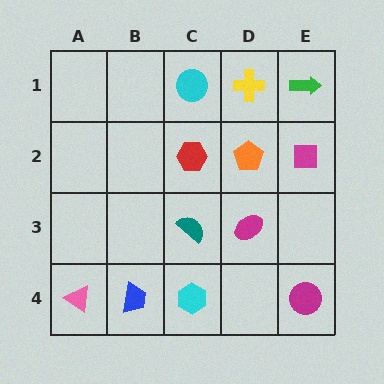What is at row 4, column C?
A cyan hexagon.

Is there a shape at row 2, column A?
No, that cell is empty.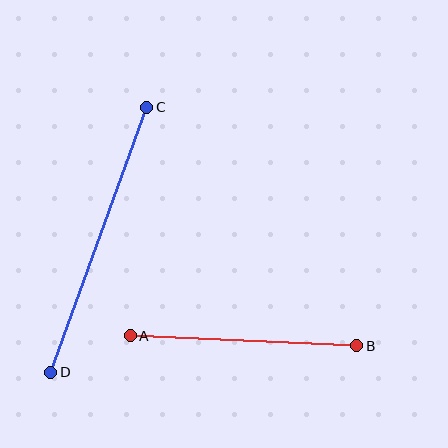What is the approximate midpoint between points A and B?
The midpoint is at approximately (244, 341) pixels.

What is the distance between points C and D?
The distance is approximately 282 pixels.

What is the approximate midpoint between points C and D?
The midpoint is at approximately (99, 240) pixels.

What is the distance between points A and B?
The distance is approximately 227 pixels.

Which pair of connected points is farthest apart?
Points C and D are farthest apart.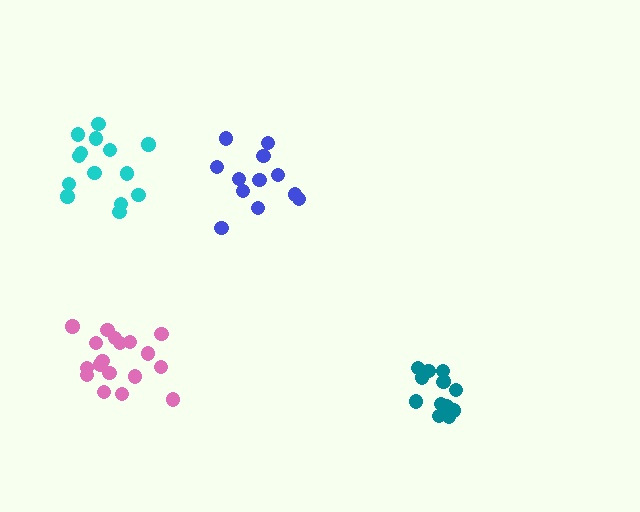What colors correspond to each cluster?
The clusters are colored: blue, teal, cyan, pink.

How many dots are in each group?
Group 1: 12 dots, Group 2: 13 dots, Group 3: 14 dots, Group 4: 18 dots (57 total).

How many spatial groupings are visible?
There are 4 spatial groupings.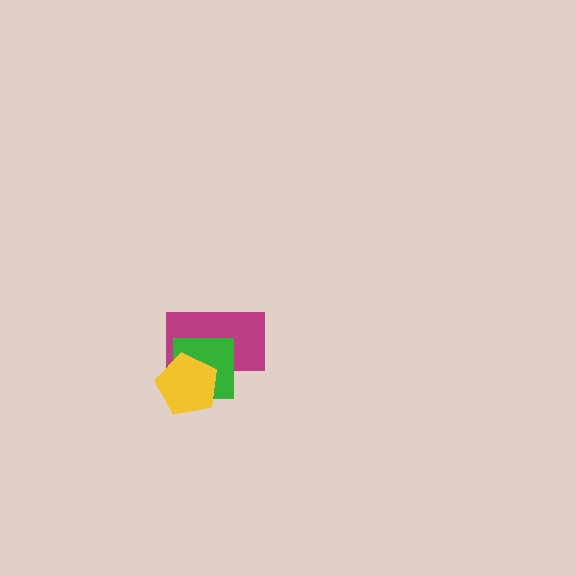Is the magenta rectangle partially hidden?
Yes, it is partially covered by another shape.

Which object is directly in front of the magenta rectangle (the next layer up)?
The green square is directly in front of the magenta rectangle.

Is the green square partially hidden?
Yes, it is partially covered by another shape.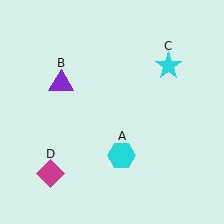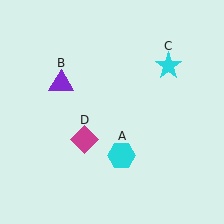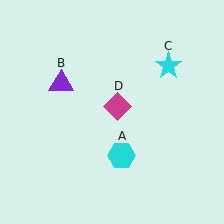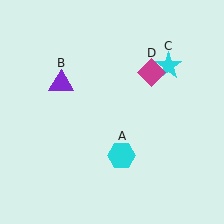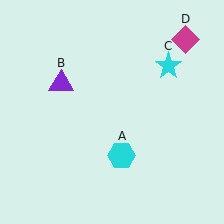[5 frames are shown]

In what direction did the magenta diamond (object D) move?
The magenta diamond (object D) moved up and to the right.